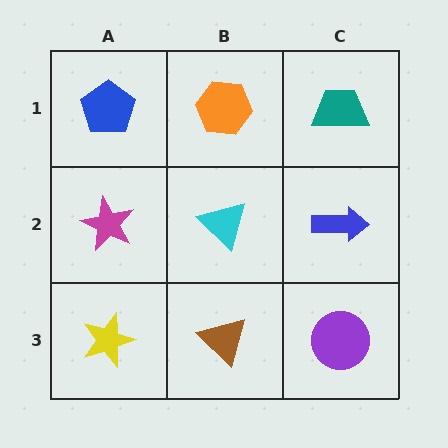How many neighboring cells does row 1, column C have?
2.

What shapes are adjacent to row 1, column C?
A blue arrow (row 2, column C), an orange hexagon (row 1, column B).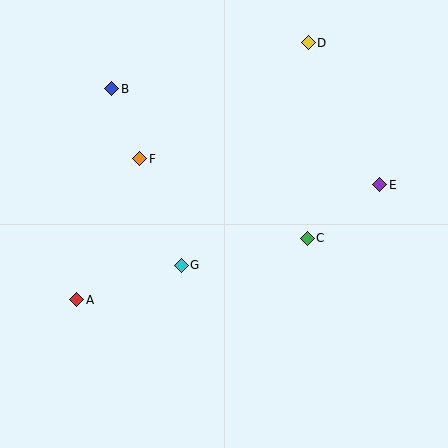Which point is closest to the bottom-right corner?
Point C is closest to the bottom-right corner.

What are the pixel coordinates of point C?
Point C is at (307, 238).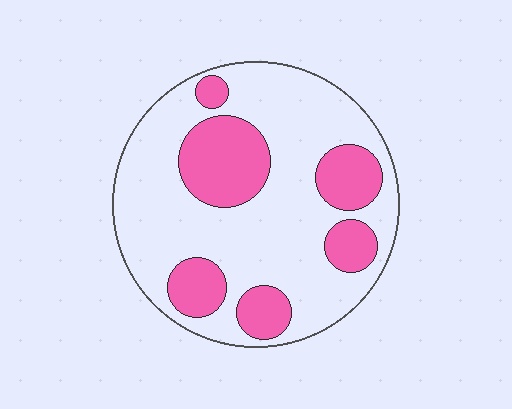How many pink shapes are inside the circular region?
6.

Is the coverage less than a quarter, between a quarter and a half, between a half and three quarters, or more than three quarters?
Between a quarter and a half.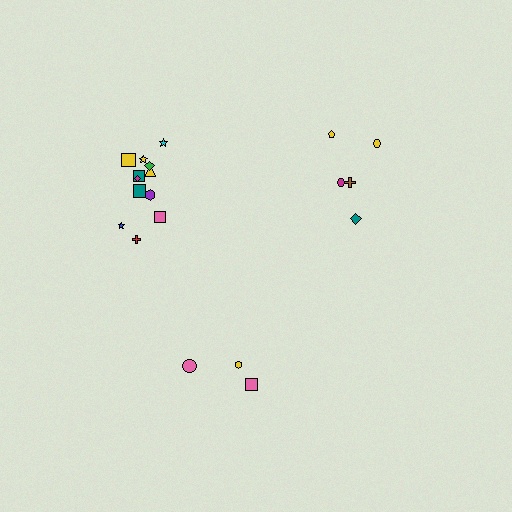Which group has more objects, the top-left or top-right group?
The top-left group.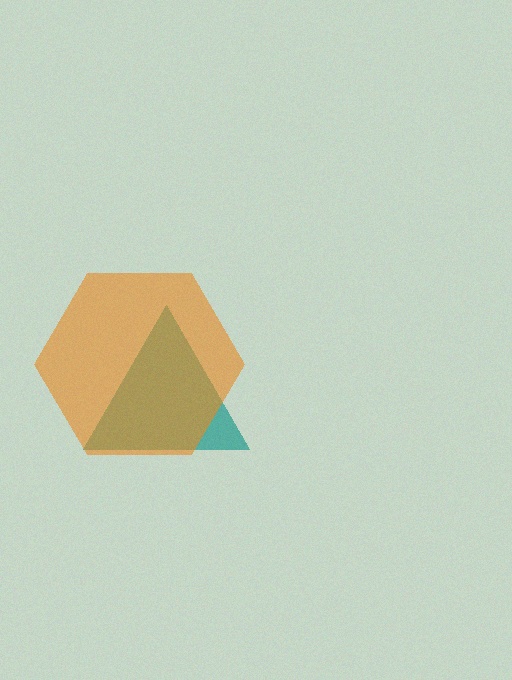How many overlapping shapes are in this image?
There are 2 overlapping shapes in the image.